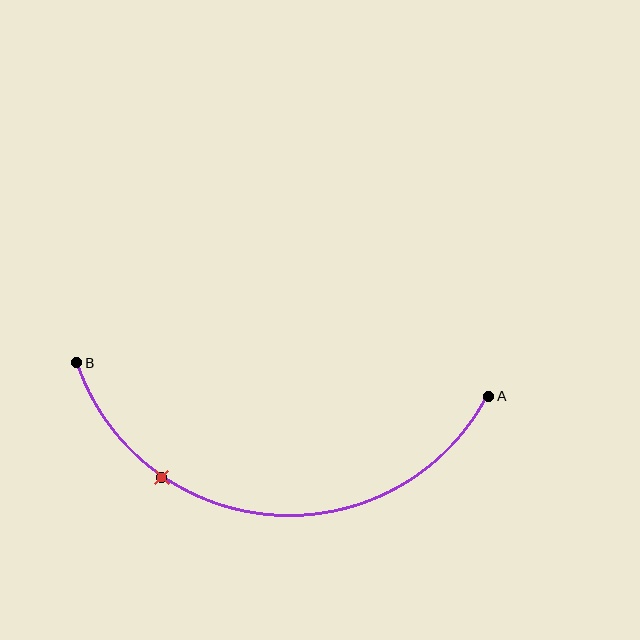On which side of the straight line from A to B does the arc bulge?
The arc bulges below the straight line connecting A and B.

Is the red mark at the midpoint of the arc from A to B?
No. The red mark lies on the arc but is closer to endpoint B. The arc midpoint would be at the point on the curve equidistant along the arc from both A and B.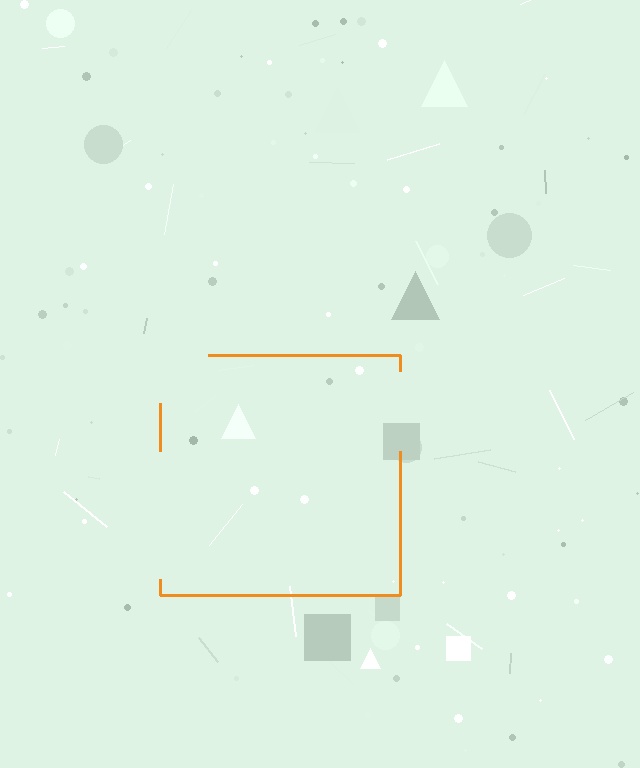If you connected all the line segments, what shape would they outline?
They would outline a square.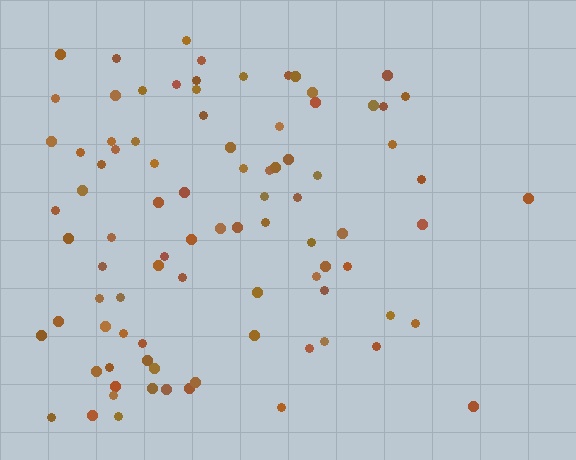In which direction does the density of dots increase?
From right to left, with the left side densest.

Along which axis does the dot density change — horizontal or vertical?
Horizontal.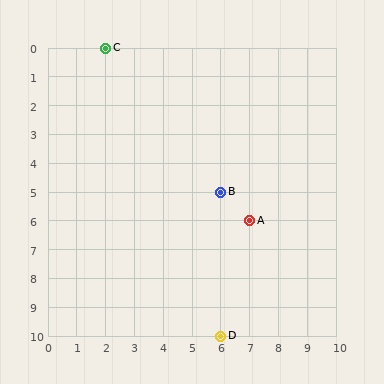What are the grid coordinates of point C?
Point C is at grid coordinates (2, 0).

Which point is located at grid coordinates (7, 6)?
Point A is at (7, 6).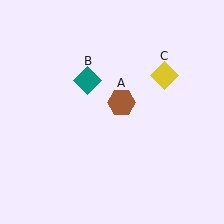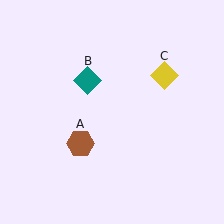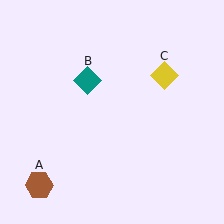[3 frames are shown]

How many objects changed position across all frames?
1 object changed position: brown hexagon (object A).